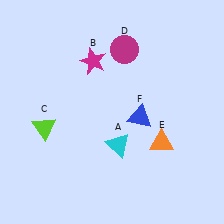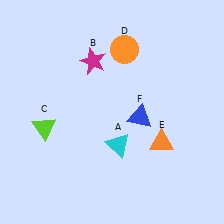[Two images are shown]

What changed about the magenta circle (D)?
In Image 1, D is magenta. In Image 2, it changed to orange.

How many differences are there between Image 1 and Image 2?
There is 1 difference between the two images.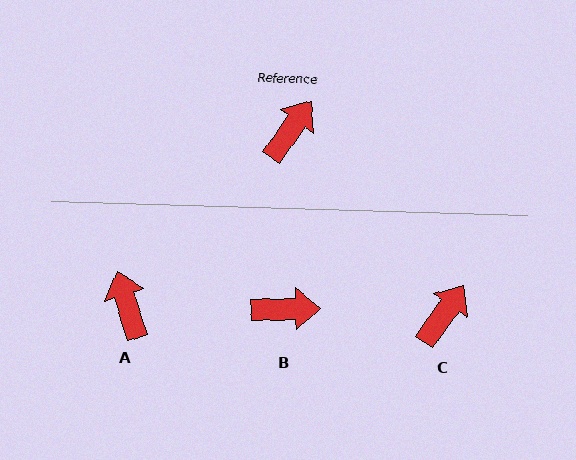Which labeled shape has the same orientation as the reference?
C.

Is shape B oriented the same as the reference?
No, it is off by about 53 degrees.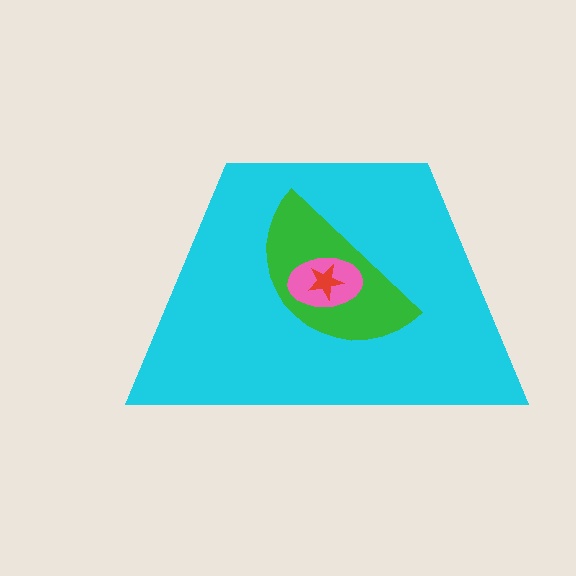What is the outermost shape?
The cyan trapezoid.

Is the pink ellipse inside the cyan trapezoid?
Yes.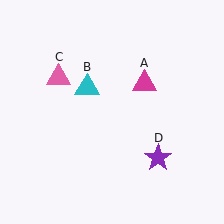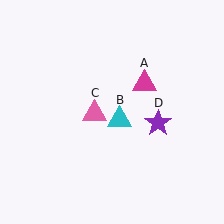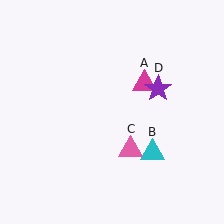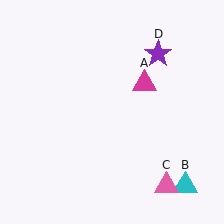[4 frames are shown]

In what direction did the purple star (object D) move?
The purple star (object D) moved up.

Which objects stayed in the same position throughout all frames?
Magenta triangle (object A) remained stationary.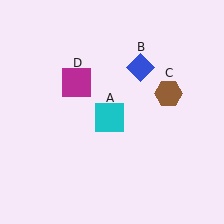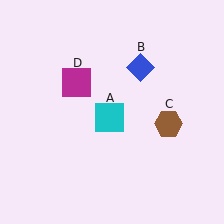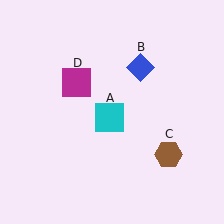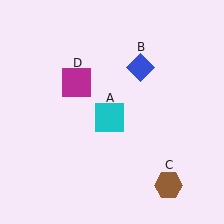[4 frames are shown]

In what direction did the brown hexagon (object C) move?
The brown hexagon (object C) moved down.